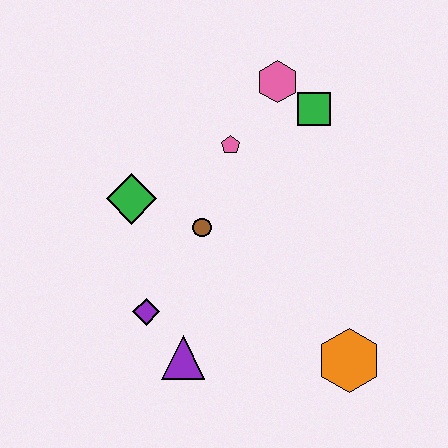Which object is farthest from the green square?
The purple triangle is farthest from the green square.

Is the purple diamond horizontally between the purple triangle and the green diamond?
Yes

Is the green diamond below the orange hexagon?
No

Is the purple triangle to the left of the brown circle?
Yes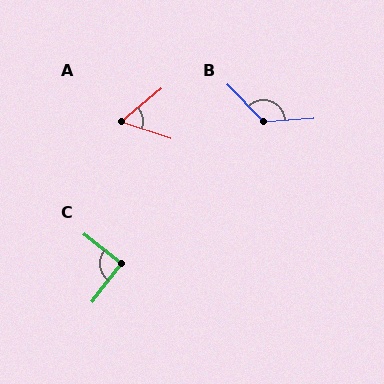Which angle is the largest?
B, at approximately 131 degrees.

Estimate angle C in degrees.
Approximately 91 degrees.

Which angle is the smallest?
A, at approximately 58 degrees.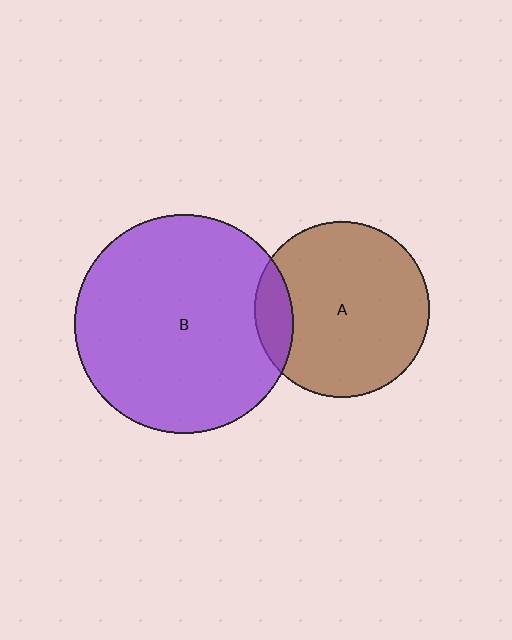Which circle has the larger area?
Circle B (purple).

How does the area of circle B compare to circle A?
Approximately 1.6 times.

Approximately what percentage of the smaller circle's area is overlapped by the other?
Approximately 15%.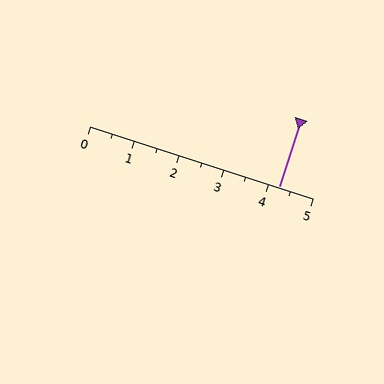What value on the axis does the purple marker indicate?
The marker indicates approximately 4.2.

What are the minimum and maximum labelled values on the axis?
The axis runs from 0 to 5.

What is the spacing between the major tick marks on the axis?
The major ticks are spaced 1 apart.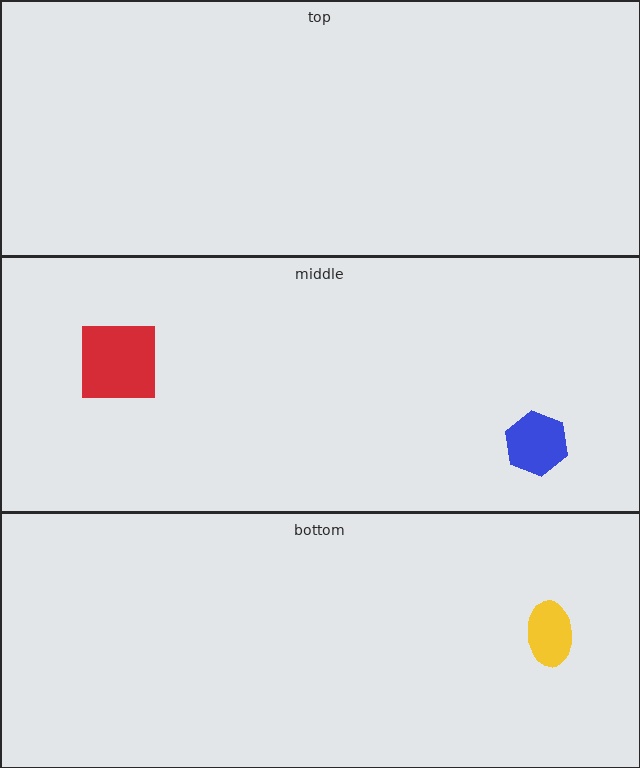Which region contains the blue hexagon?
The middle region.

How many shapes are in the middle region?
2.